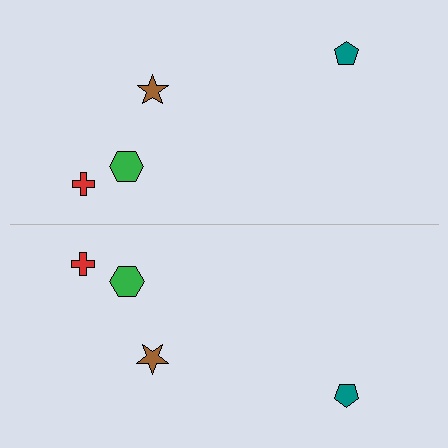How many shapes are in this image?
There are 8 shapes in this image.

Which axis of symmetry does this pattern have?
The pattern has a horizontal axis of symmetry running through the center of the image.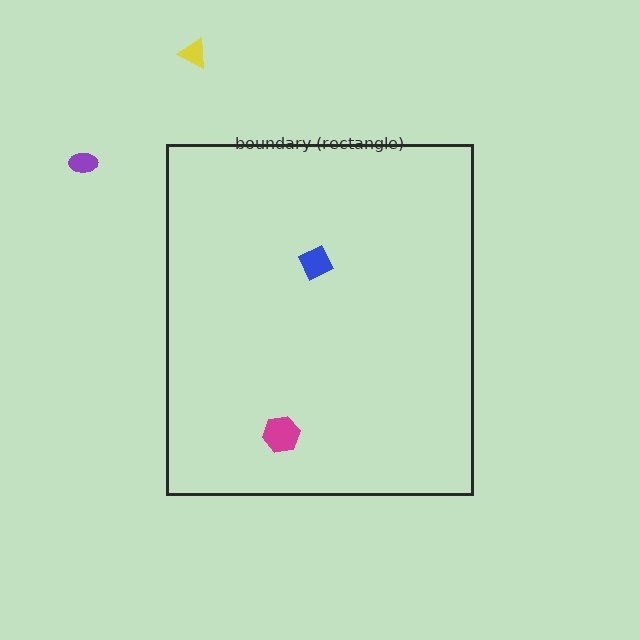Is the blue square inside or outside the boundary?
Inside.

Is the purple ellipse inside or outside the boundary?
Outside.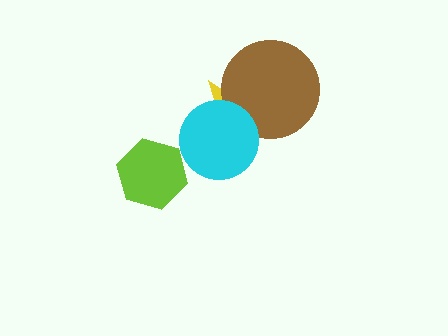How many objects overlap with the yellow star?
2 objects overlap with the yellow star.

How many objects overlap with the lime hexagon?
0 objects overlap with the lime hexagon.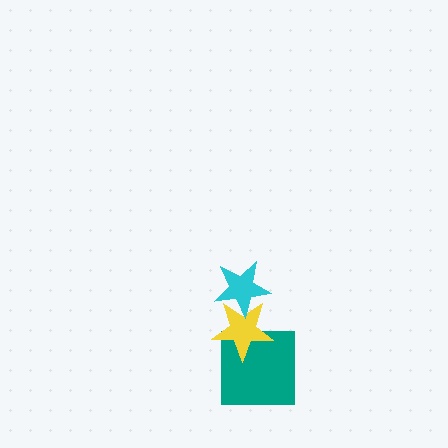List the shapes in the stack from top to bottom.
From top to bottom: the cyan star, the yellow star, the teal square.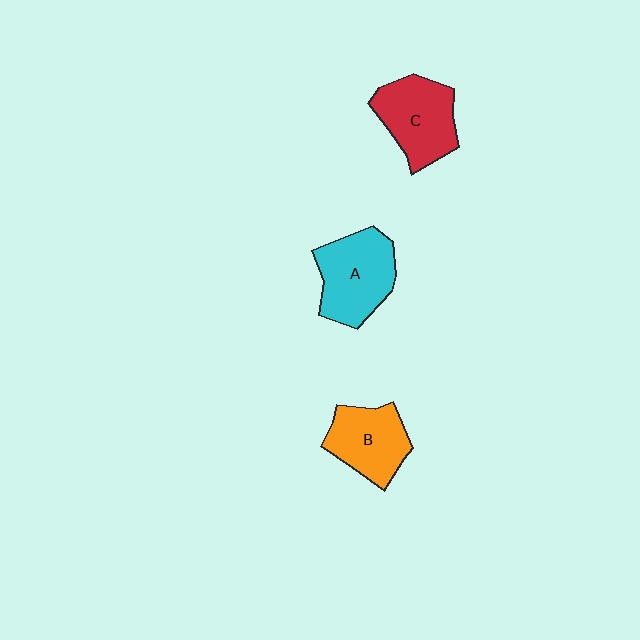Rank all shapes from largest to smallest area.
From largest to smallest: A (cyan), C (red), B (orange).